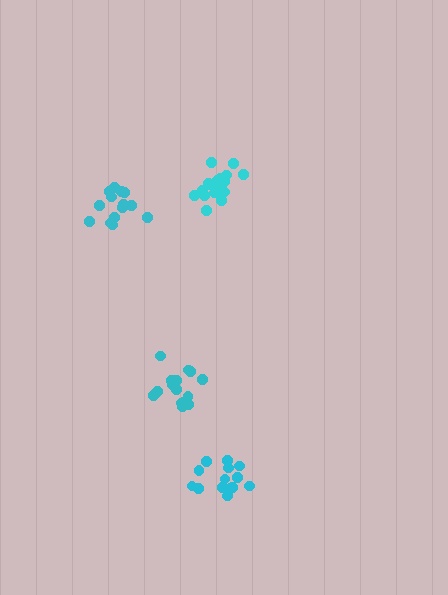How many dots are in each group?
Group 1: 15 dots, Group 2: 14 dots, Group 3: 17 dots, Group 4: 14 dots (60 total).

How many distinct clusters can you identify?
There are 4 distinct clusters.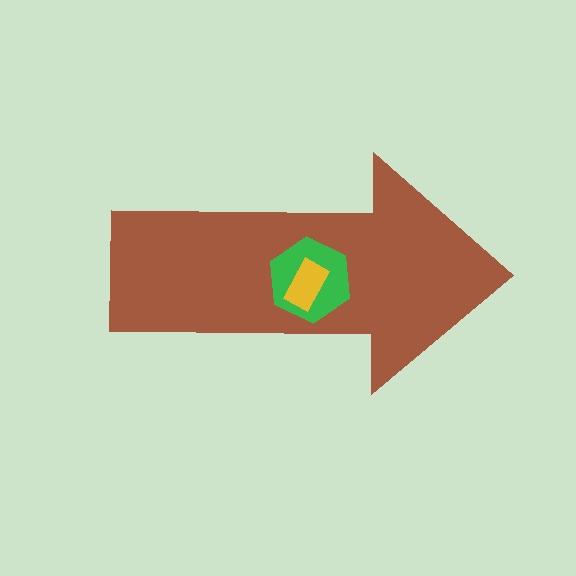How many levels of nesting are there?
3.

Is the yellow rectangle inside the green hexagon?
Yes.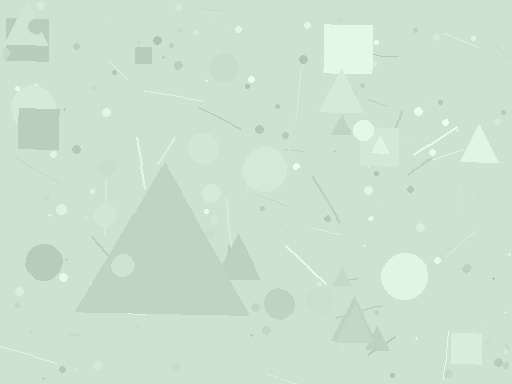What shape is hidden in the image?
A triangle is hidden in the image.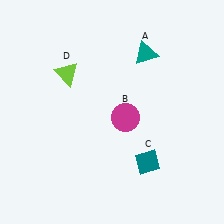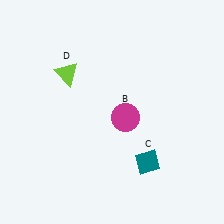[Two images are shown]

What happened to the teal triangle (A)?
The teal triangle (A) was removed in Image 2. It was in the top-right area of Image 1.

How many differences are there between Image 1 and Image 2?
There is 1 difference between the two images.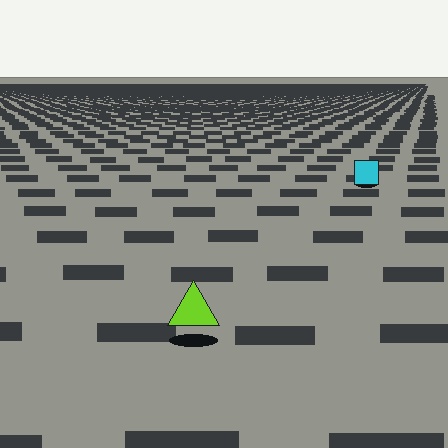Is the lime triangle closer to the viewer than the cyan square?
Yes. The lime triangle is closer — you can tell from the texture gradient: the ground texture is coarser near it.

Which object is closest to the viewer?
The lime triangle is closest. The texture marks near it are larger and more spread out.